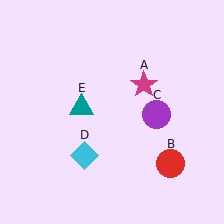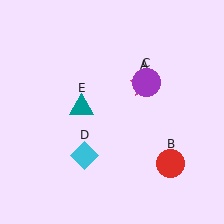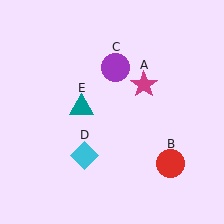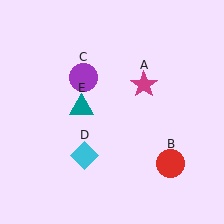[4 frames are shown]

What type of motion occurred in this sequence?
The purple circle (object C) rotated counterclockwise around the center of the scene.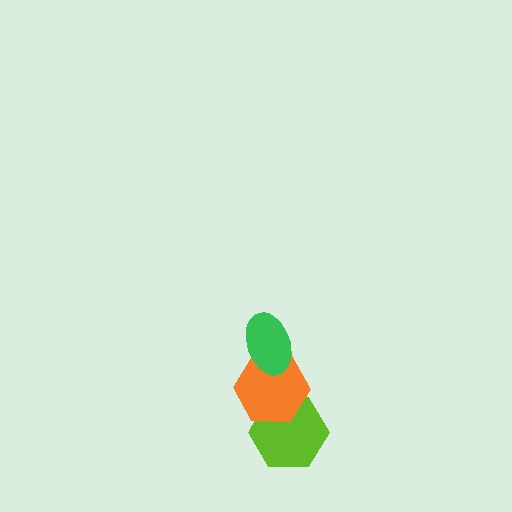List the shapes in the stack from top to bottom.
From top to bottom: the green ellipse, the orange hexagon, the lime hexagon.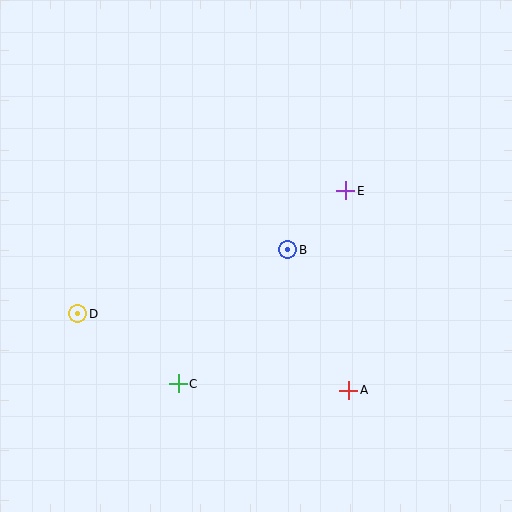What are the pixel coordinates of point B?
Point B is at (288, 250).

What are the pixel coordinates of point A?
Point A is at (349, 390).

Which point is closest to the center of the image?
Point B at (288, 250) is closest to the center.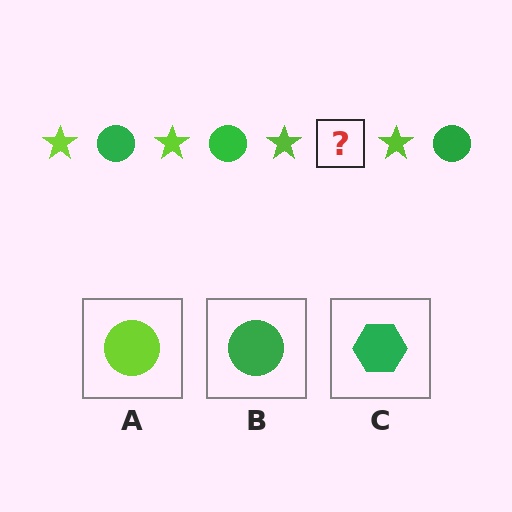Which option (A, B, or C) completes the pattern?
B.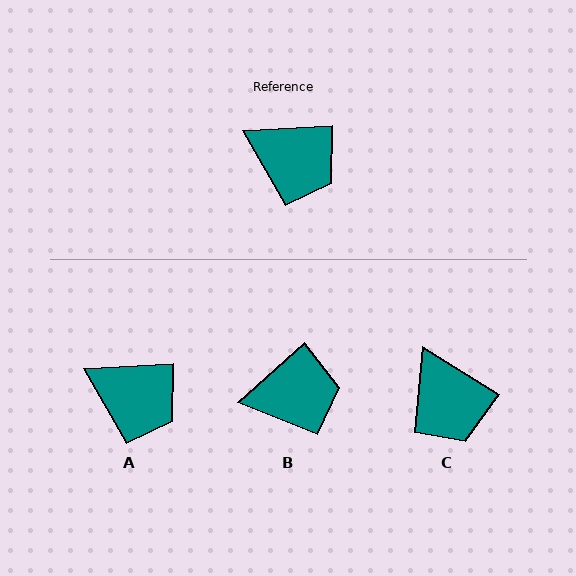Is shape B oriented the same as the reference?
No, it is off by about 38 degrees.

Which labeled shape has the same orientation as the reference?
A.